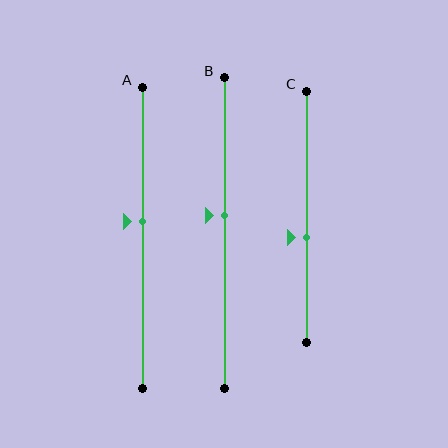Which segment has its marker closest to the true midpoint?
Segment A has its marker closest to the true midpoint.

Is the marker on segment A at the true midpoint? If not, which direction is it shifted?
No, the marker on segment A is shifted upward by about 5% of the segment length.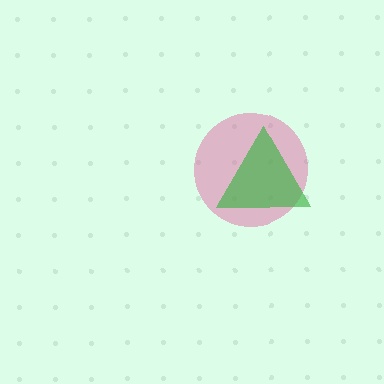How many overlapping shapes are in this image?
There are 2 overlapping shapes in the image.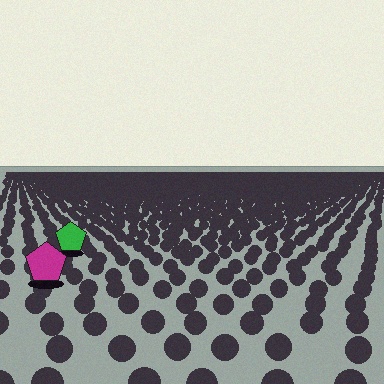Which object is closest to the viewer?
The magenta pentagon is closest. The texture marks near it are larger and more spread out.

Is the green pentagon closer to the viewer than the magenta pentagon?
No. The magenta pentagon is closer — you can tell from the texture gradient: the ground texture is coarser near it.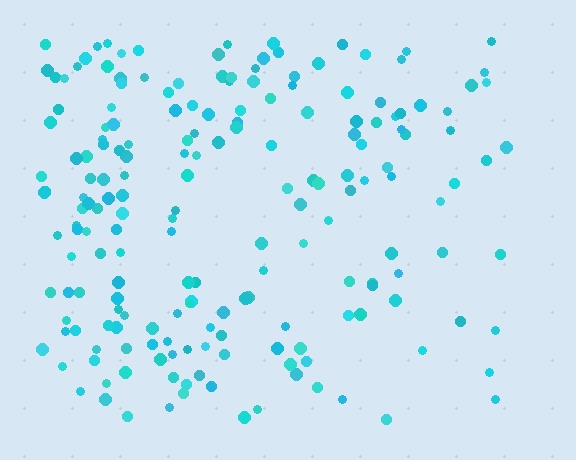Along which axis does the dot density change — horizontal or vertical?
Horizontal.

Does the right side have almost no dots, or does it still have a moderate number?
Still a moderate number, just noticeably fewer than the left.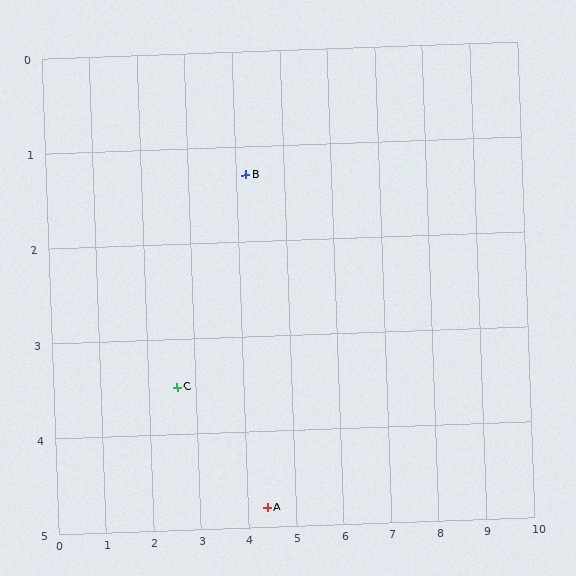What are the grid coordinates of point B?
Point B is at approximately (4.2, 1.3).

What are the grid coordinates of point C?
Point C is at approximately (2.6, 3.5).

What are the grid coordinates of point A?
Point A is at approximately (4.4, 4.8).